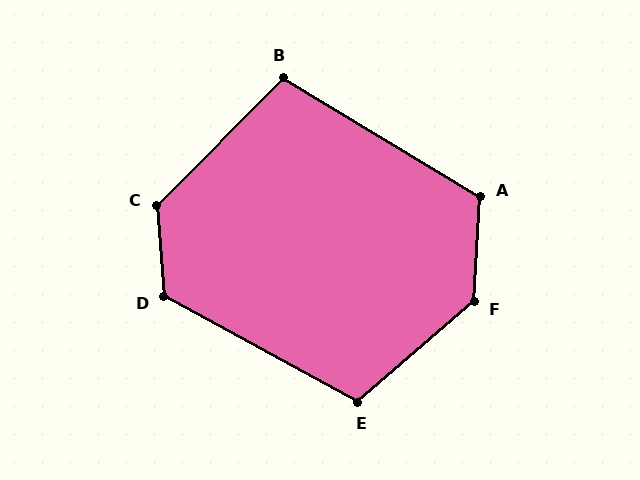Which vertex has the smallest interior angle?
B, at approximately 104 degrees.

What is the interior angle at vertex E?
Approximately 111 degrees (obtuse).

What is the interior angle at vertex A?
Approximately 118 degrees (obtuse).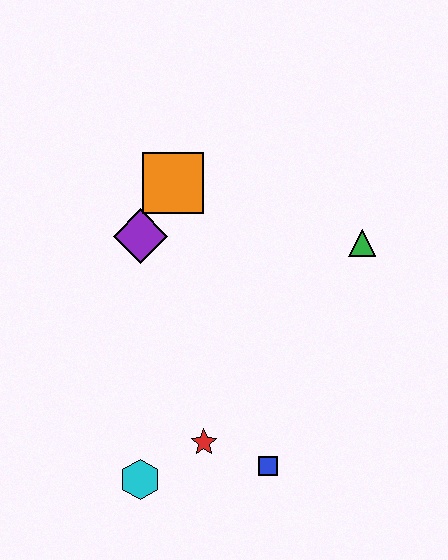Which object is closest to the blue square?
The red star is closest to the blue square.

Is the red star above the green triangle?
No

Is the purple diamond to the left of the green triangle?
Yes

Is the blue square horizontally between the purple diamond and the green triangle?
Yes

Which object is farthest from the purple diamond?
The blue square is farthest from the purple diamond.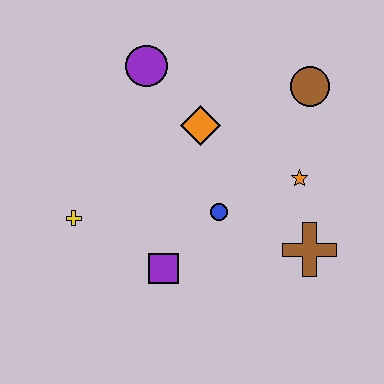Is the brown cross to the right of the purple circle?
Yes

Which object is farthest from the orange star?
The yellow cross is farthest from the orange star.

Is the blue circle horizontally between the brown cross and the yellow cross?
Yes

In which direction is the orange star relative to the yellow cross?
The orange star is to the right of the yellow cross.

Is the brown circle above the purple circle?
No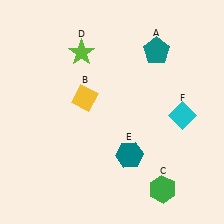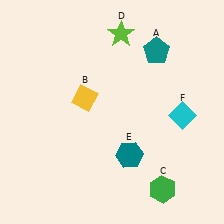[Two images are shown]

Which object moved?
The lime star (D) moved right.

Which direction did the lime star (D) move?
The lime star (D) moved right.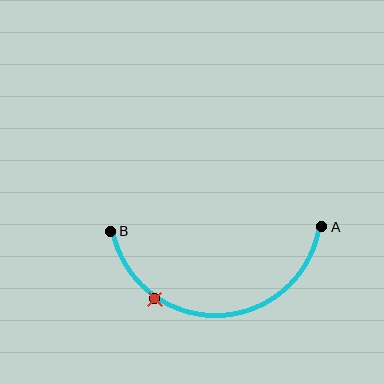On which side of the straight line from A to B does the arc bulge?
The arc bulges below the straight line connecting A and B.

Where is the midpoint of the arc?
The arc midpoint is the point on the curve farthest from the straight line joining A and B. It sits below that line.